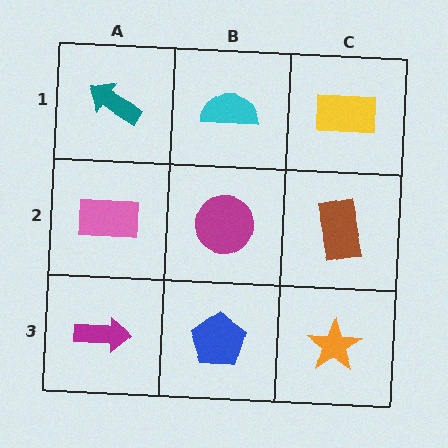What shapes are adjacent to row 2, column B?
A cyan semicircle (row 1, column B), a blue pentagon (row 3, column B), a pink rectangle (row 2, column A), a brown rectangle (row 2, column C).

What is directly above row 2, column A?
A teal arrow.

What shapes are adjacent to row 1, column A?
A pink rectangle (row 2, column A), a cyan semicircle (row 1, column B).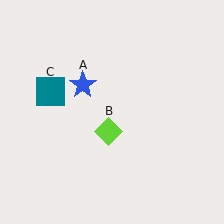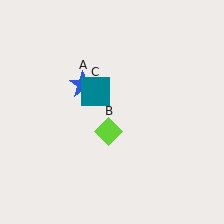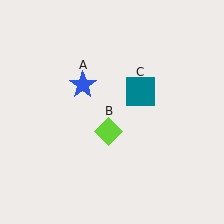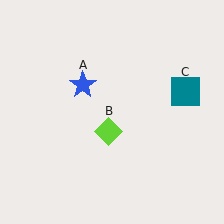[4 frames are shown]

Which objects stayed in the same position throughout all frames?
Blue star (object A) and lime diamond (object B) remained stationary.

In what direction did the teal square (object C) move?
The teal square (object C) moved right.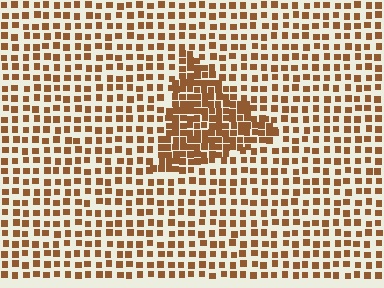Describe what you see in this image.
The image contains small brown elements arranged at two different densities. A triangle-shaped region is visible where the elements are more densely packed than the surrounding area.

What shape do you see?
I see a triangle.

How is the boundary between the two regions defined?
The boundary is defined by a change in element density (approximately 2.1x ratio). All elements are the same color, size, and shape.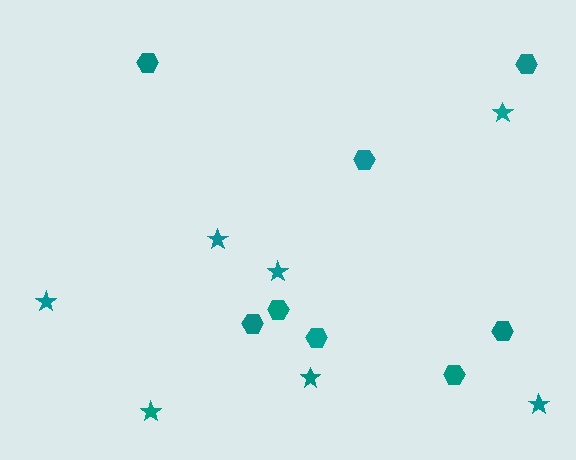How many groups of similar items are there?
There are 2 groups: one group of stars (7) and one group of hexagons (8).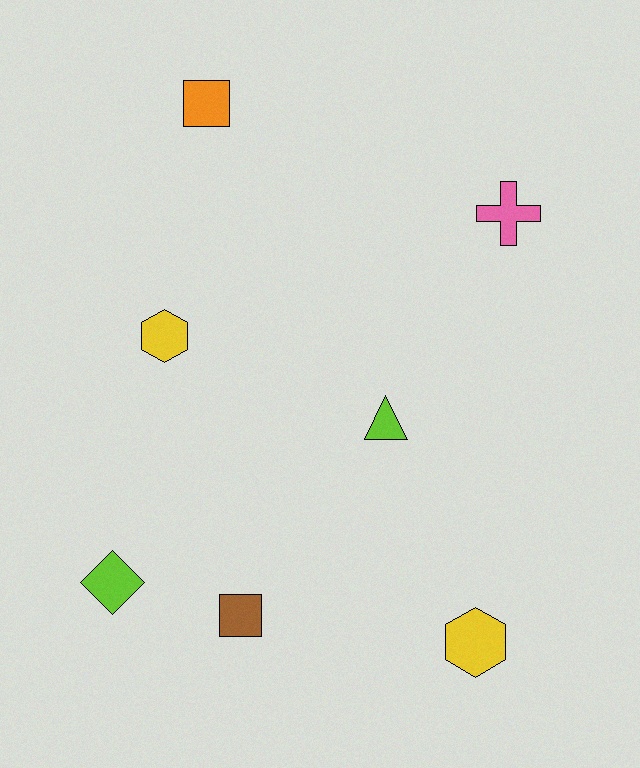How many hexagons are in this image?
There are 2 hexagons.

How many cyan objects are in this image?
There are no cyan objects.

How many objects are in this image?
There are 7 objects.